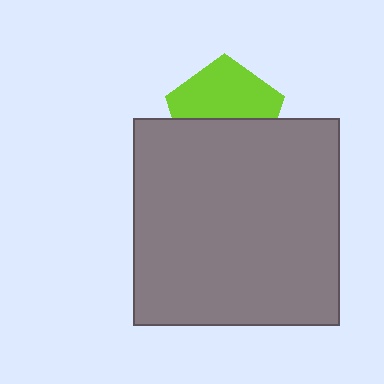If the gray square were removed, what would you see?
You would see the complete lime pentagon.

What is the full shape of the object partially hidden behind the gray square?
The partially hidden object is a lime pentagon.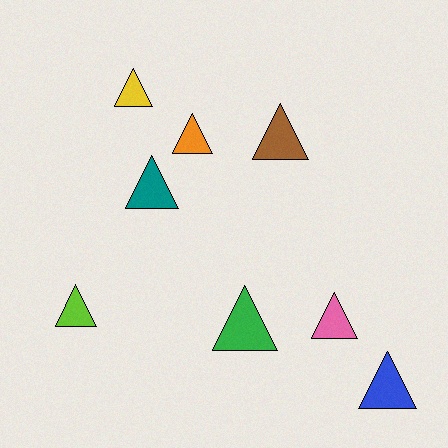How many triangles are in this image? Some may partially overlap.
There are 8 triangles.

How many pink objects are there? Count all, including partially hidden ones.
There is 1 pink object.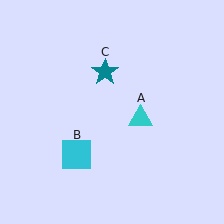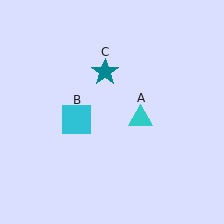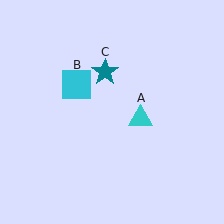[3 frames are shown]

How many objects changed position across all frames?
1 object changed position: cyan square (object B).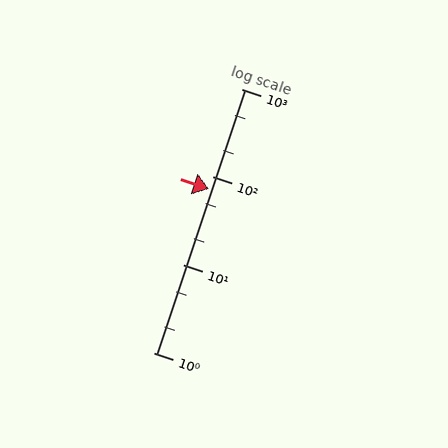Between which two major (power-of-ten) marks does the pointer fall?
The pointer is between 10 and 100.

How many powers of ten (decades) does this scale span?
The scale spans 3 decades, from 1 to 1000.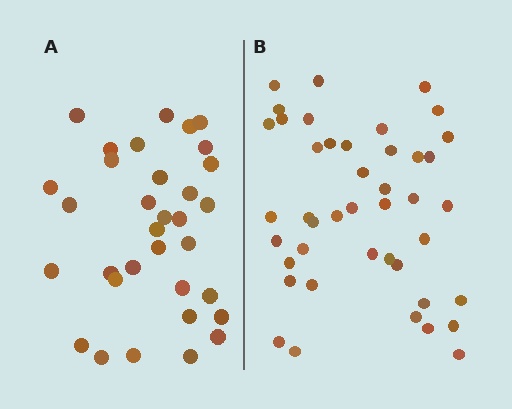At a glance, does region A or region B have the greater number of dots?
Region B (the right region) has more dots.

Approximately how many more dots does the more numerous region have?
Region B has roughly 10 or so more dots than region A.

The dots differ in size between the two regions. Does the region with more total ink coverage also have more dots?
No. Region A has more total ink coverage because its dots are larger, but region B actually contains more individual dots. Total area can be misleading — the number of items is what matters here.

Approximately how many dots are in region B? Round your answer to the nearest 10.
About 40 dots. (The exact count is 43, which rounds to 40.)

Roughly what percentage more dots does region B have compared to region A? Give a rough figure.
About 30% more.